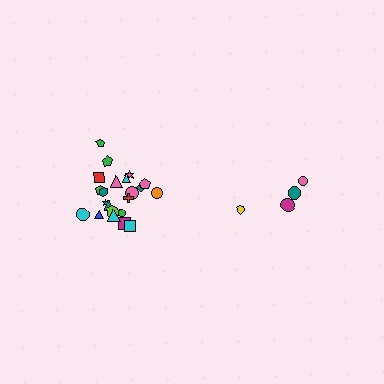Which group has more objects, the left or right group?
The left group.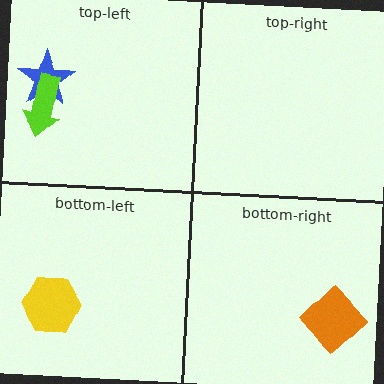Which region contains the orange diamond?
The bottom-right region.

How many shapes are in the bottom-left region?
1.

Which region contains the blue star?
The top-left region.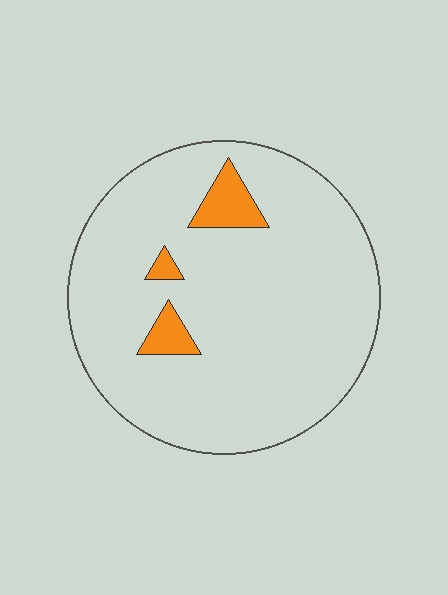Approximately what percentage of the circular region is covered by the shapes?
Approximately 5%.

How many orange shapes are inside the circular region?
3.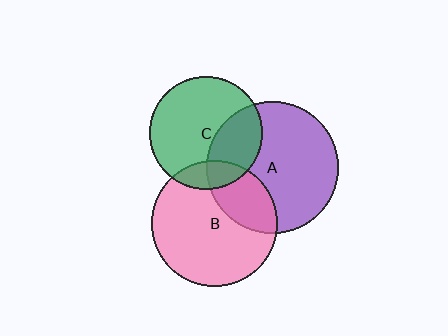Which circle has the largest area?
Circle A (purple).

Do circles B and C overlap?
Yes.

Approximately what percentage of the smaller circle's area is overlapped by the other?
Approximately 15%.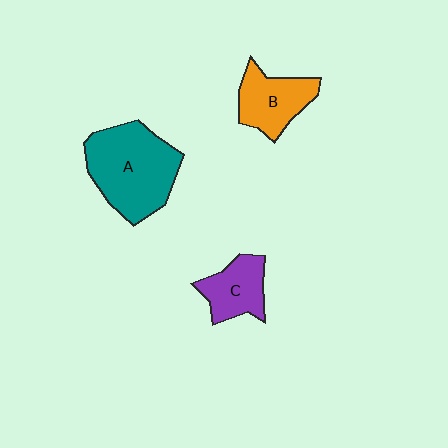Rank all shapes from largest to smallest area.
From largest to smallest: A (teal), B (orange), C (purple).